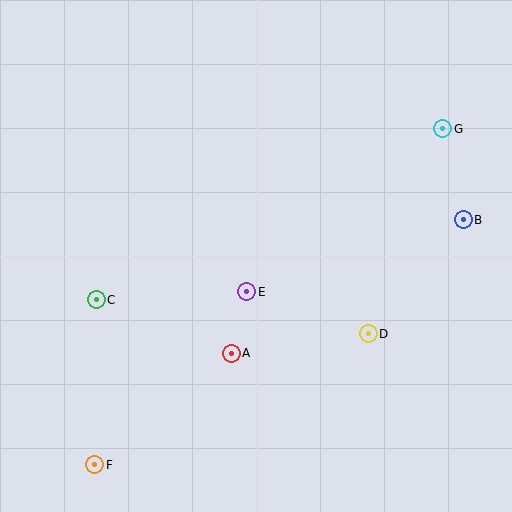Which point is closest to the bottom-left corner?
Point F is closest to the bottom-left corner.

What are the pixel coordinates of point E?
Point E is at (247, 292).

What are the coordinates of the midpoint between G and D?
The midpoint between G and D is at (406, 231).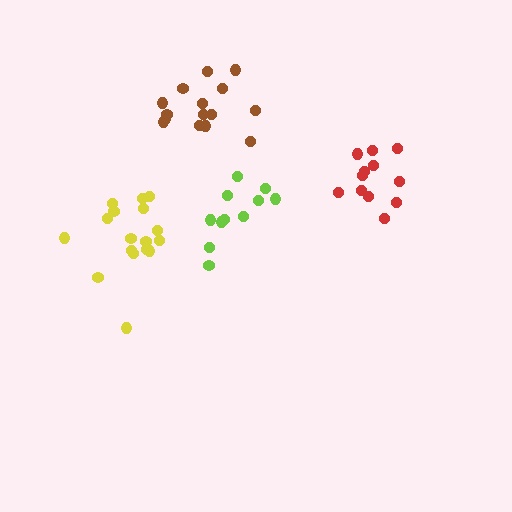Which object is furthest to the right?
The red cluster is rightmost.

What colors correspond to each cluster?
The clusters are colored: red, brown, yellow, lime.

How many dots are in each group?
Group 1: 12 dots, Group 2: 15 dots, Group 3: 17 dots, Group 4: 12 dots (56 total).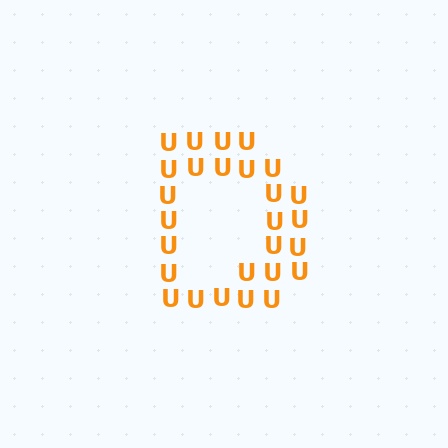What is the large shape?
The large shape is the letter D.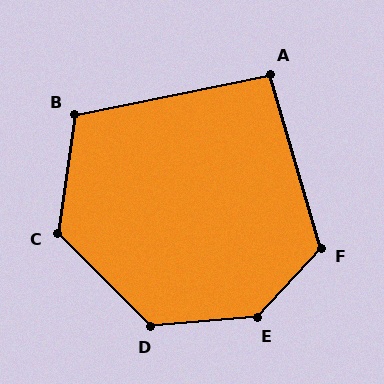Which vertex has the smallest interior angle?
A, at approximately 95 degrees.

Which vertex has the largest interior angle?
E, at approximately 138 degrees.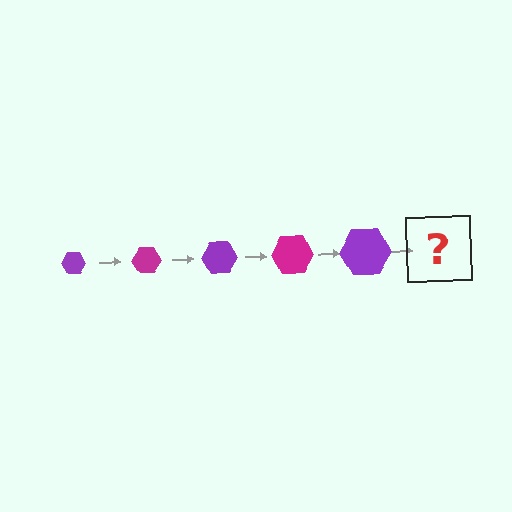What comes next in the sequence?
The next element should be a magenta hexagon, larger than the previous one.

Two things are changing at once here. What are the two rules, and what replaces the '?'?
The two rules are that the hexagon grows larger each step and the color cycles through purple and magenta. The '?' should be a magenta hexagon, larger than the previous one.